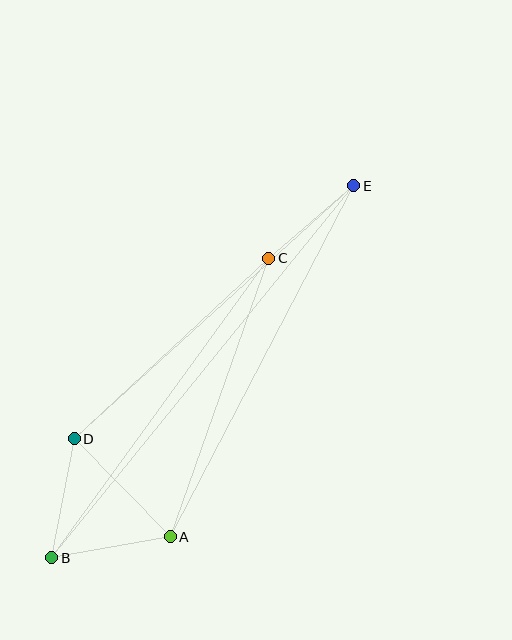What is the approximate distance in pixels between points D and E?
The distance between D and E is approximately 377 pixels.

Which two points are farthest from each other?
Points B and E are farthest from each other.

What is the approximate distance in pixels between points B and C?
The distance between B and C is approximately 370 pixels.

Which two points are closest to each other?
Points C and E are closest to each other.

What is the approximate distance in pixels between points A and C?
The distance between A and C is approximately 296 pixels.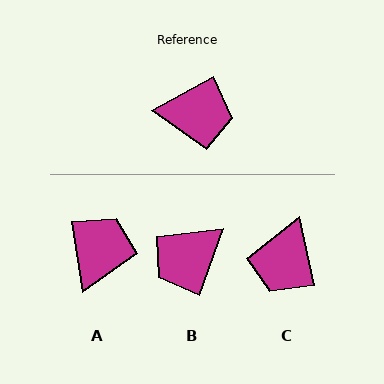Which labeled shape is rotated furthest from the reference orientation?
B, about 138 degrees away.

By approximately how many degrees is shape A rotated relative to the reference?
Approximately 70 degrees counter-clockwise.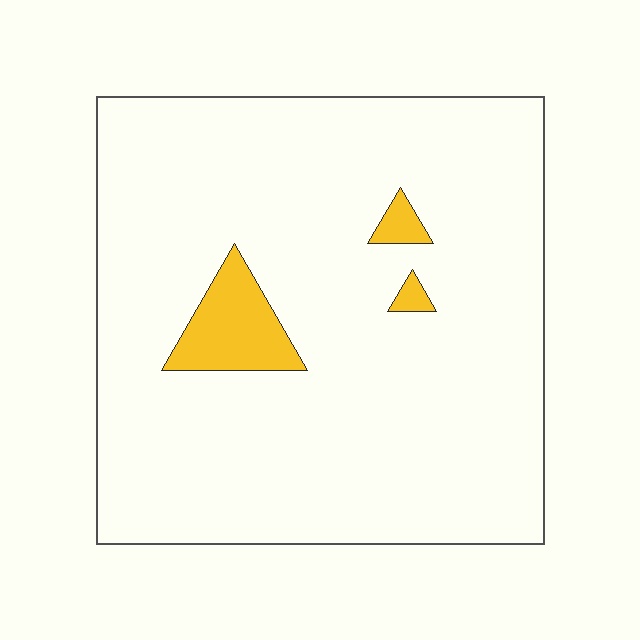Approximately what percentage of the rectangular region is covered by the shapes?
Approximately 5%.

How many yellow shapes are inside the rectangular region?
3.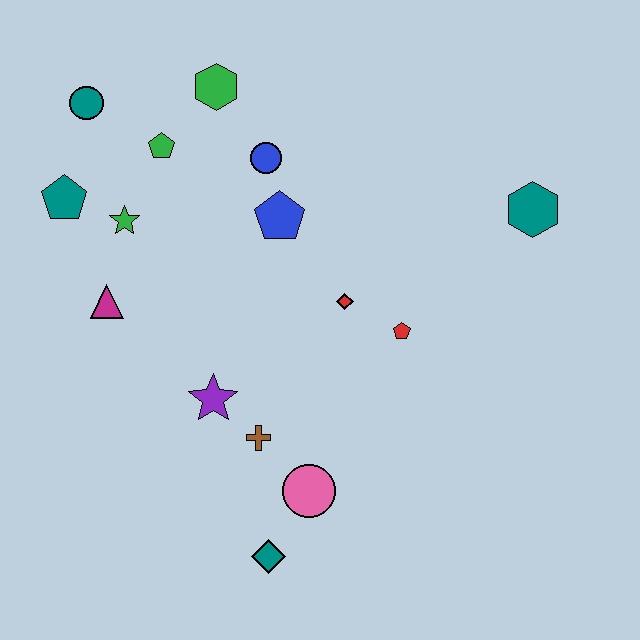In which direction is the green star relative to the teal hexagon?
The green star is to the left of the teal hexagon.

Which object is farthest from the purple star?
The teal hexagon is farthest from the purple star.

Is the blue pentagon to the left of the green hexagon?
No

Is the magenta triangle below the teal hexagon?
Yes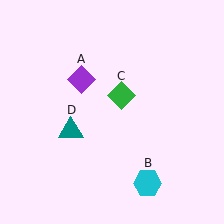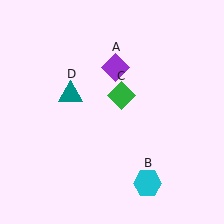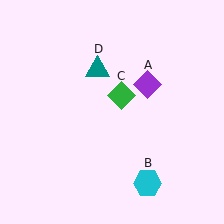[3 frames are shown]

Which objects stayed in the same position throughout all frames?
Cyan hexagon (object B) and green diamond (object C) remained stationary.